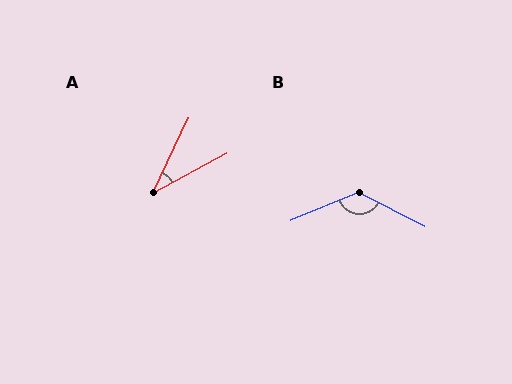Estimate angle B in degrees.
Approximately 130 degrees.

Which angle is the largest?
B, at approximately 130 degrees.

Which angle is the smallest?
A, at approximately 36 degrees.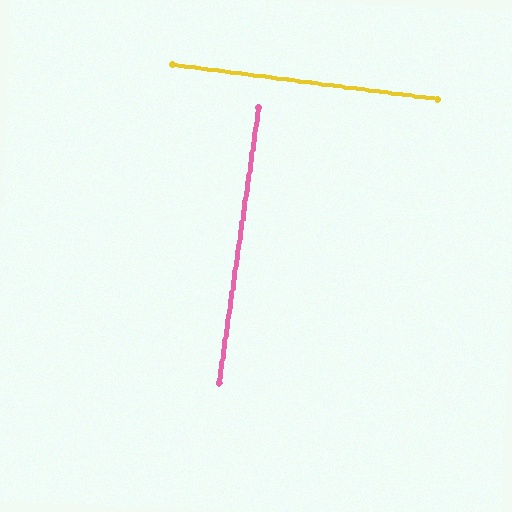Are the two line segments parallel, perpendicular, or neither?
Perpendicular — they meet at approximately 89°.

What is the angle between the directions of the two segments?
Approximately 89 degrees.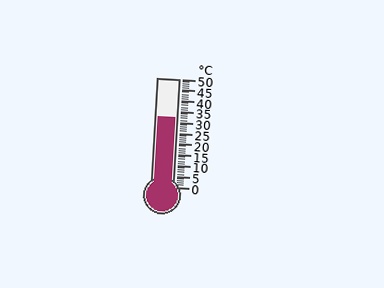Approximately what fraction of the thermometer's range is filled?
The thermometer is filled to approximately 65% of its range.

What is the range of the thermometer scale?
The thermometer scale ranges from 0°C to 50°C.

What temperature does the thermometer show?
The thermometer shows approximately 32°C.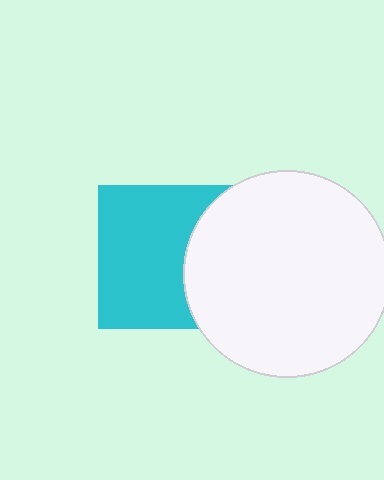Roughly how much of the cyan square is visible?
Most of it is visible (roughly 67%).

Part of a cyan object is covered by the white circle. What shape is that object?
It is a square.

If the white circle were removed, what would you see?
You would see the complete cyan square.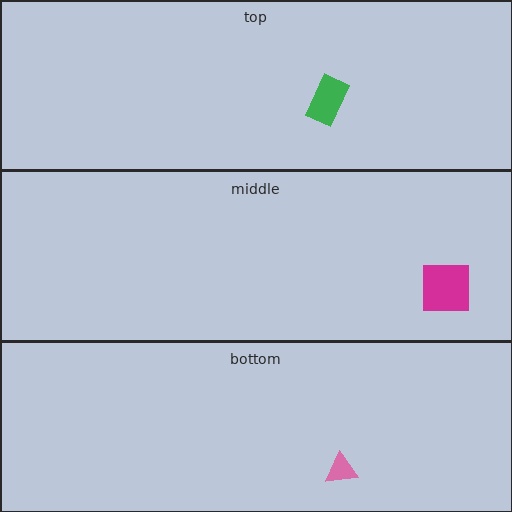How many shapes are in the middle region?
1.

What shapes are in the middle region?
The magenta square.